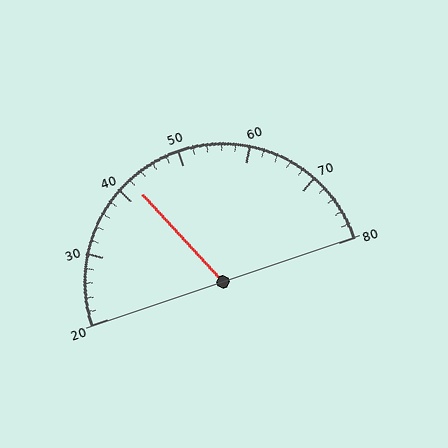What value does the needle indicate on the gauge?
The needle indicates approximately 42.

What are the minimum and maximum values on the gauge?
The gauge ranges from 20 to 80.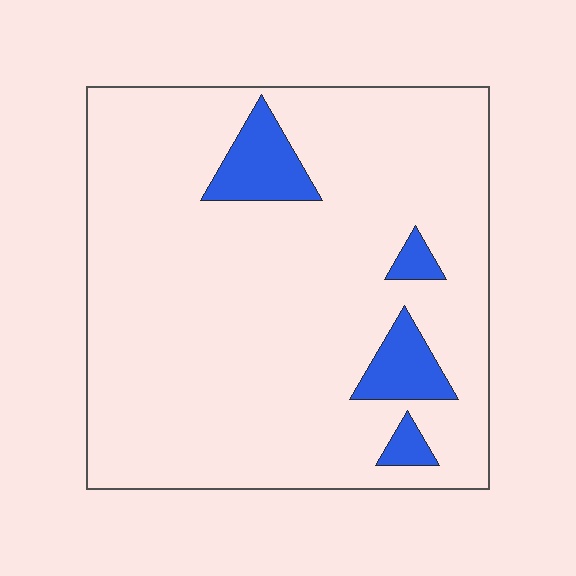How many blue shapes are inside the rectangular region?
4.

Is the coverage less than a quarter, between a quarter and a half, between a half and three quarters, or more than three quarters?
Less than a quarter.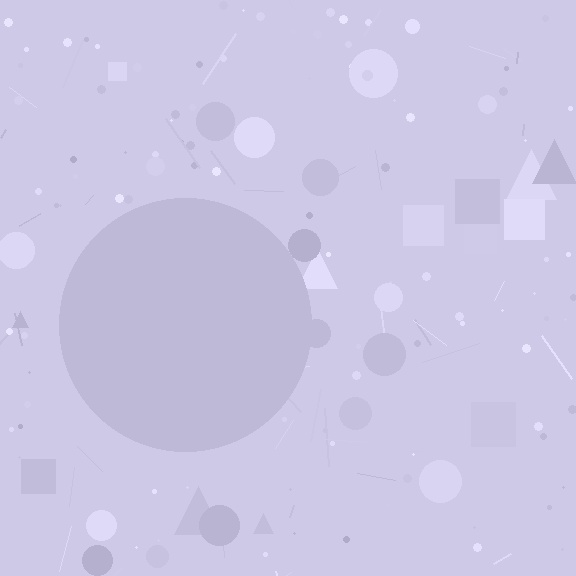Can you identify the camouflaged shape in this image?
The camouflaged shape is a circle.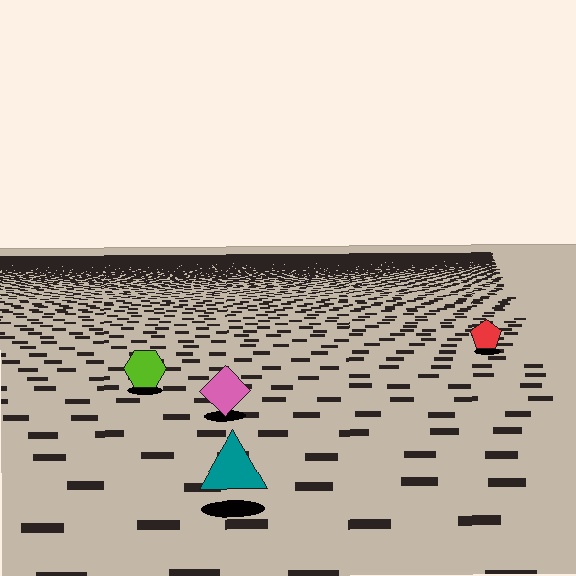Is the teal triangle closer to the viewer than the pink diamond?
Yes. The teal triangle is closer — you can tell from the texture gradient: the ground texture is coarser near it.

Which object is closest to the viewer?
The teal triangle is closest. The texture marks near it are larger and more spread out.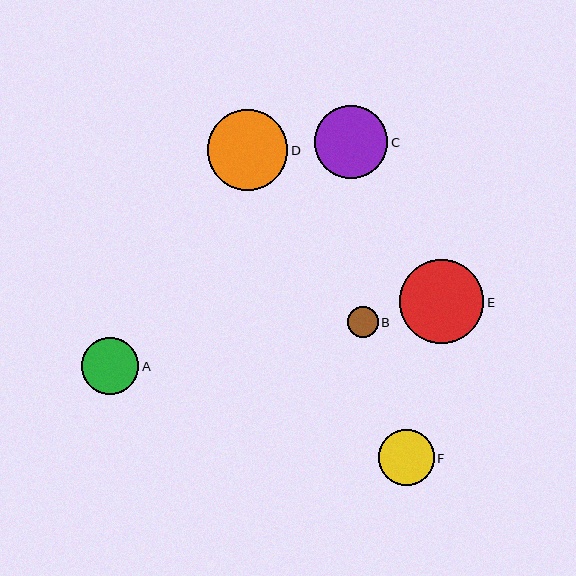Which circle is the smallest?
Circle B is the smallest with a size of approximately 30 pixels.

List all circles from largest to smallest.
From largest to smallest: E, D, C, A, F, B.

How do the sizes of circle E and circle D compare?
Circle E and circle D are approximately the same size.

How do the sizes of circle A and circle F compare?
Circle A and circle F are approximately the same size.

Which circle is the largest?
Circle E is the largest with a size of approximately 84 pixels.